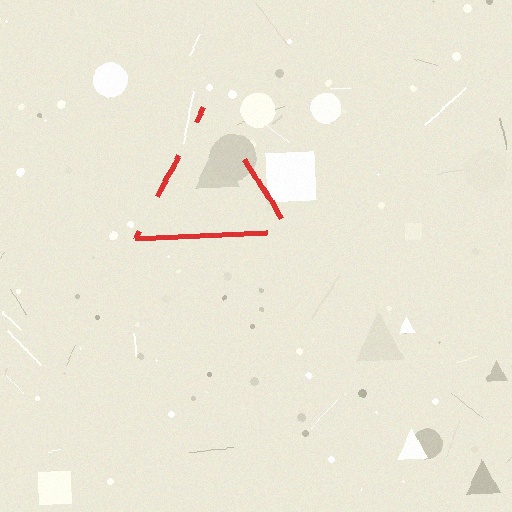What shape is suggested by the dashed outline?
The dashed outline suggests a triangle.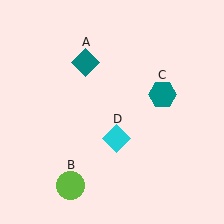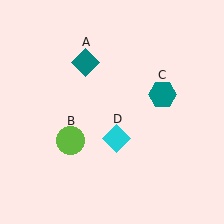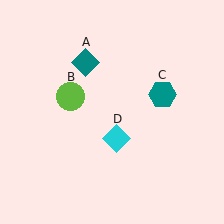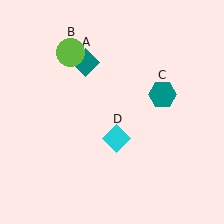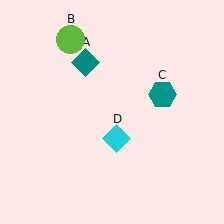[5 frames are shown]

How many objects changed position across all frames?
1 object changed position: lime circle (object B).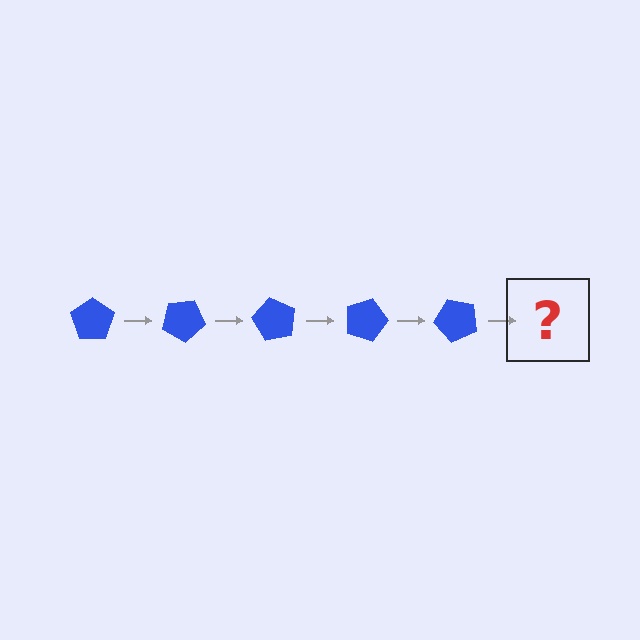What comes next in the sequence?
The next element should be a blue pentagon rotated 150 degrees.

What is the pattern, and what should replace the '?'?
The pattern is that the pentagon rotates 30 degrees each step. The '?' should be a blue pentagon rotated 150 degrees.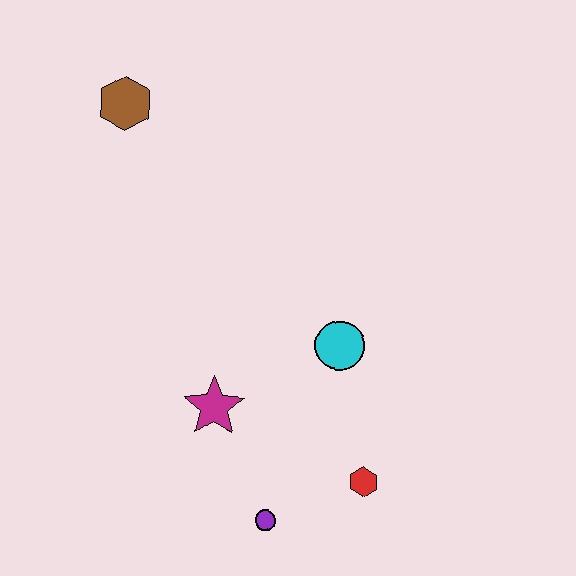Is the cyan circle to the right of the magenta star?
Yes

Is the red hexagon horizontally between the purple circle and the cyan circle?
No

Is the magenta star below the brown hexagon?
Yes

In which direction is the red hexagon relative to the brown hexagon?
The red hexagon is below the brown hexagon.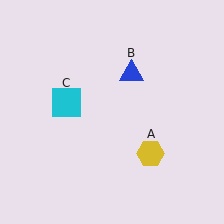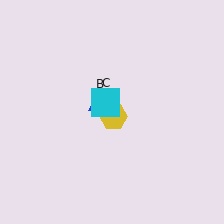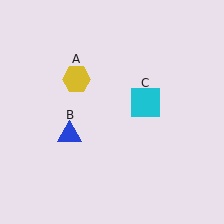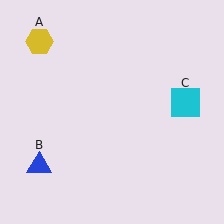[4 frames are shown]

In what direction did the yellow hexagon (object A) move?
The yellow hexagon (object A) moved up and to the left.